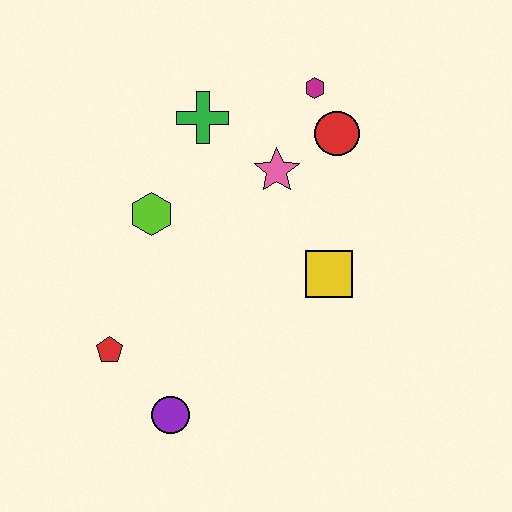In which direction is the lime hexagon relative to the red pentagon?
The lime hexagon is above the red pentagon.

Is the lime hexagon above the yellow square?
Yes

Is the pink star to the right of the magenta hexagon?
No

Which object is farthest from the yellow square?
The red pentagon is farthest from the yellow square.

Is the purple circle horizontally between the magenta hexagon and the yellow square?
No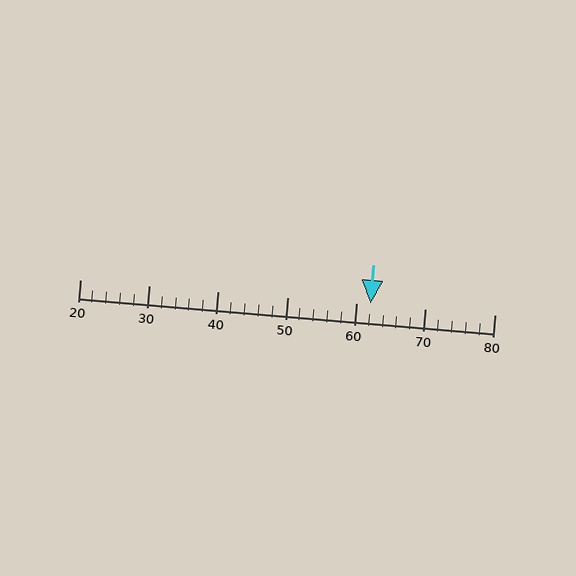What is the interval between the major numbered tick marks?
The major tick marks are spaced 10 units apart.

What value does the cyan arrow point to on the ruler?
The cyan arrow points to approximately 62.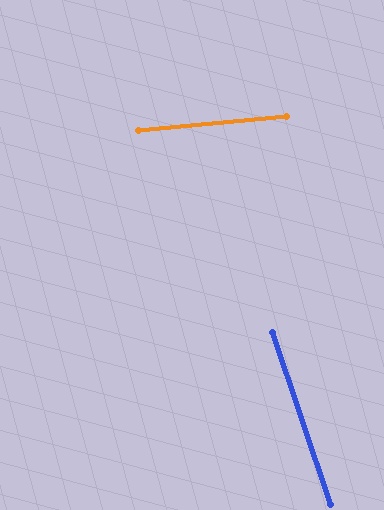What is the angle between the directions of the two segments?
Approximately 77 degrees.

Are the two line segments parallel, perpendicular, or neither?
Neither parallel nor perpendicular — they differ by about 77°.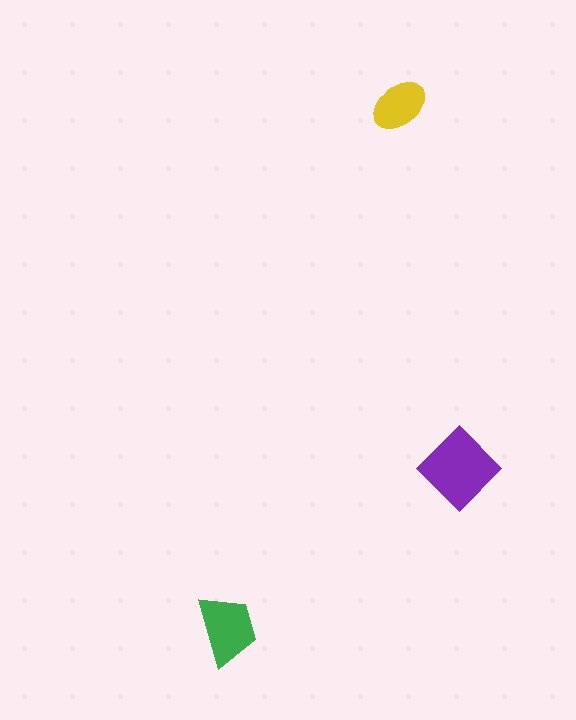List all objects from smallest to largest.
The yellow ellipse, the green trapezoid, the purple diamond.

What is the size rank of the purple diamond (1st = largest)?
1st.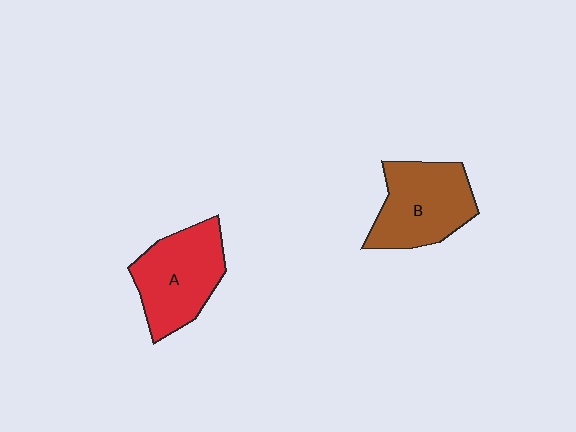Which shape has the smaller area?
Shape A (red).